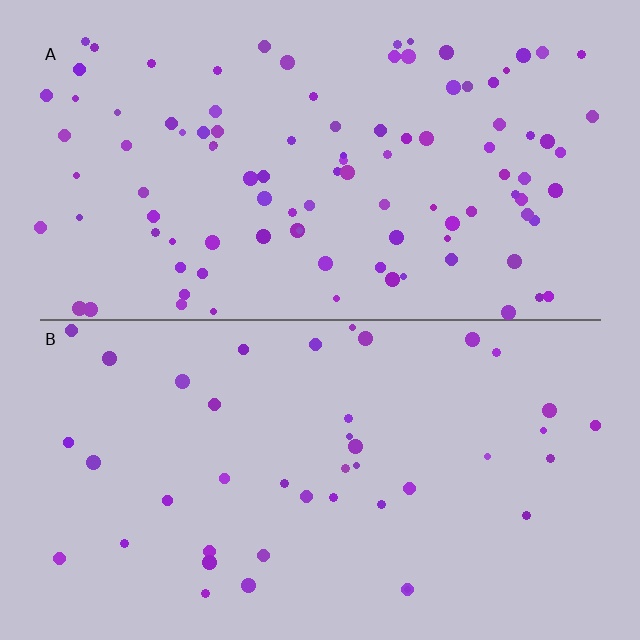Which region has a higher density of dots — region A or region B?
A (the top).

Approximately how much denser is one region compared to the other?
Approximately 2.4× — region A over region B.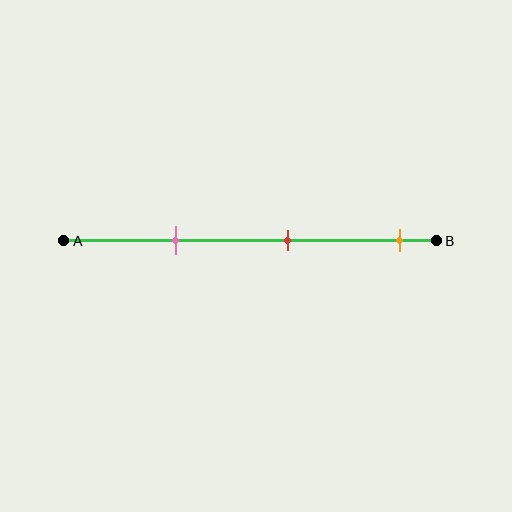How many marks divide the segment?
There are 3 marks dividing the segment.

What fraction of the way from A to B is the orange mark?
The orange mark is approximately 90% (0.9) of the way from A to B.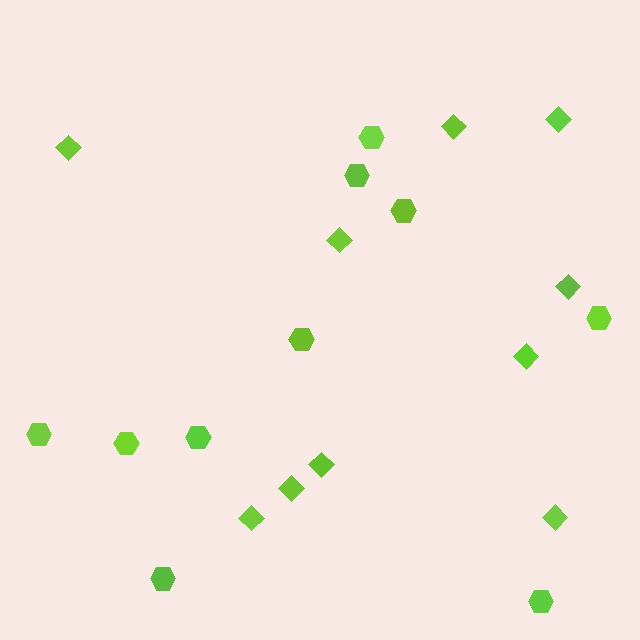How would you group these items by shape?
There are 2 groups: one group of hexagons (10) and one group of diamonds (10).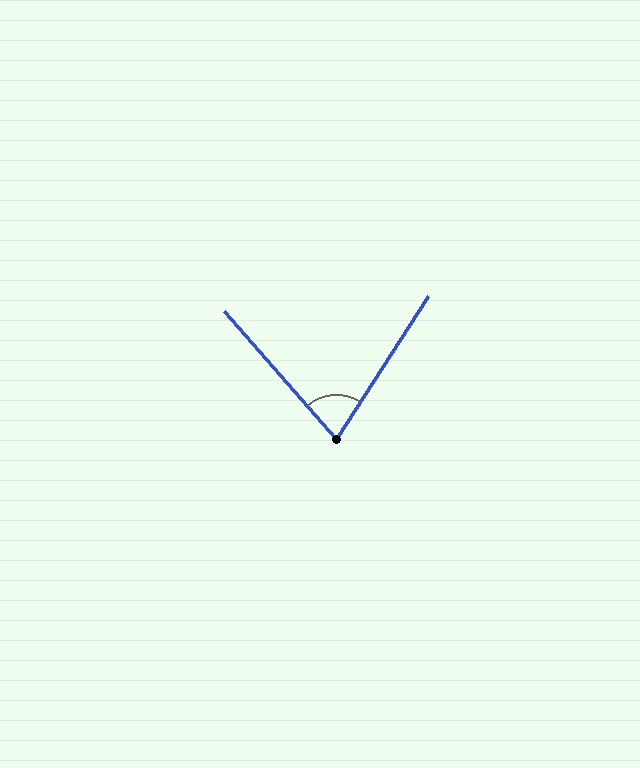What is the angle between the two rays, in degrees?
Approximately 74 degrees.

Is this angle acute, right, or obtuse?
It is acute.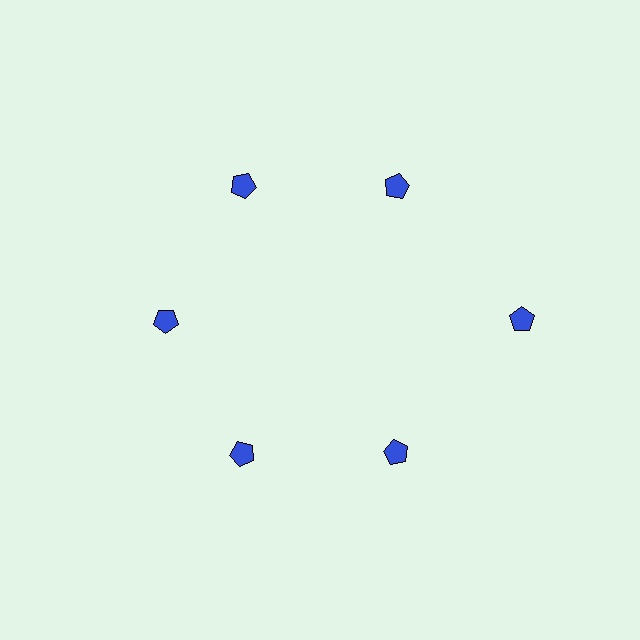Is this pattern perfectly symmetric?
No. The 6 blue pentagons are arranged in a ring, but one element near the 3 o'clock position is pushed outward from the center, breaking the 6-fold rotational symmetry.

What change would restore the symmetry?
The symmetry would be restored by moving it inward, back onto the ring so that all 6 pentagons sit at equal angles and equal distance from the center.